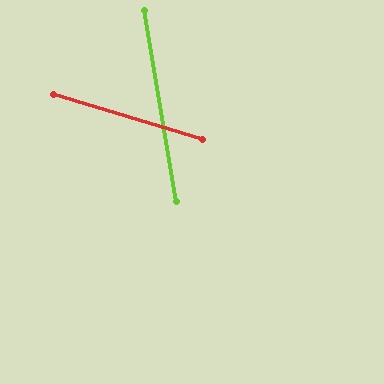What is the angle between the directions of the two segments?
Approximately 64 degrees.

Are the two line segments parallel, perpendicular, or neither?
Neither parallel nor perpendicular — they differ by about 64°.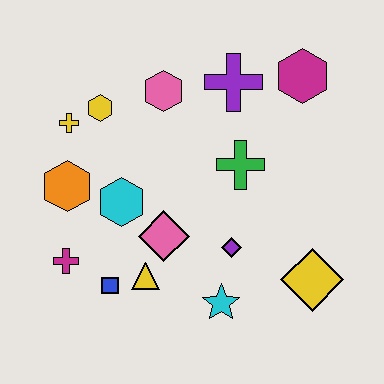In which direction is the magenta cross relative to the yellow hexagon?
The magenta cross is below the yellow hexagon.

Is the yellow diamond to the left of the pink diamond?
No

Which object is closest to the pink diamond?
The yellow triangle is closest to the pink diamond.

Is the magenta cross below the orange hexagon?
Yes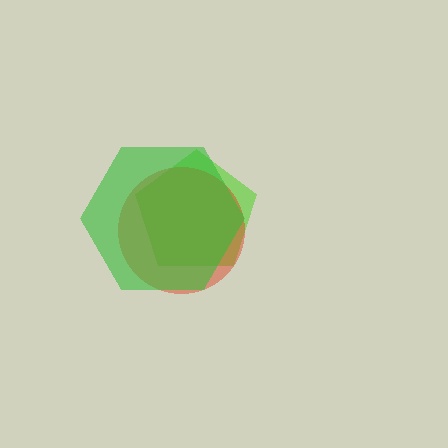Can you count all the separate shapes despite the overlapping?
Yes, there are 3 separate shapes.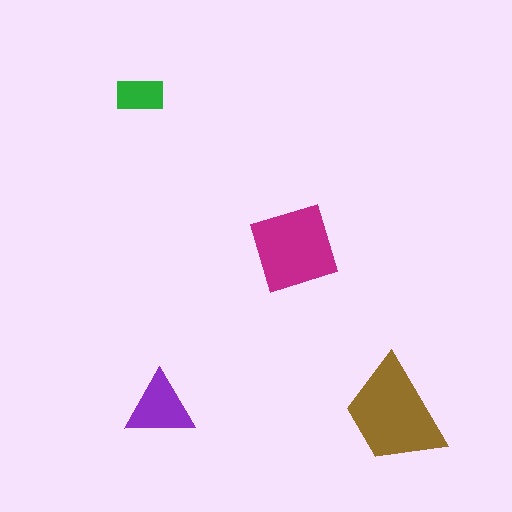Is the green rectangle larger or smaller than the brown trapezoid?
Smaller.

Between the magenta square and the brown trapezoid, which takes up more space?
The brown trapezoid.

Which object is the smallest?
The green rectangle.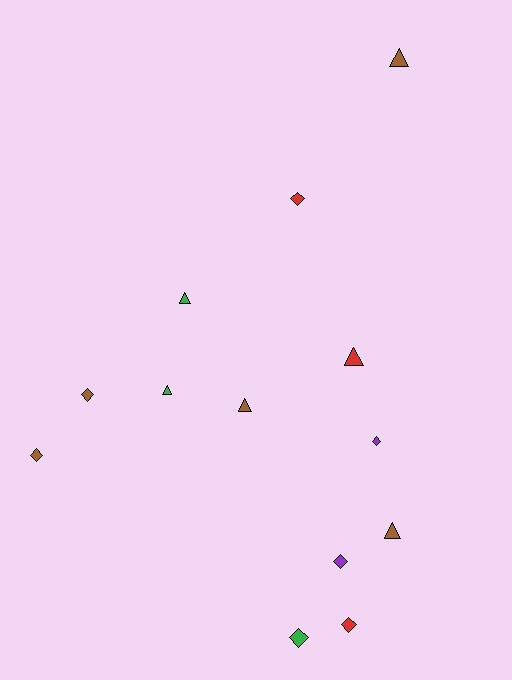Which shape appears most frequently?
Diamond, with 7 objects.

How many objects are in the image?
There are 13 objects.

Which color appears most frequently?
Brown, with 5 objects.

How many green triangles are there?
There are 2 green triangles.